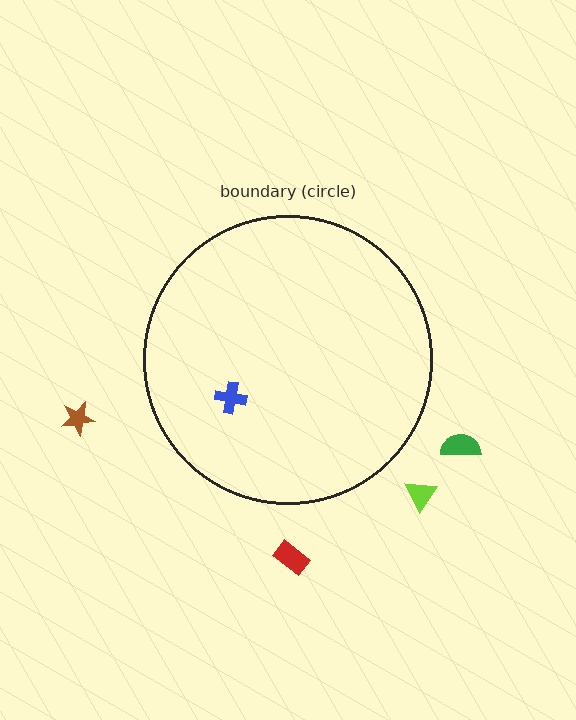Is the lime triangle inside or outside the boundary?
Outside.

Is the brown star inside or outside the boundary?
Outside.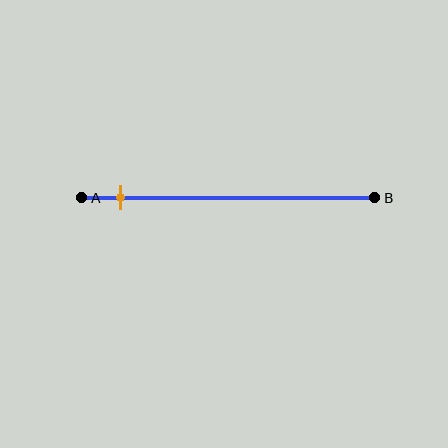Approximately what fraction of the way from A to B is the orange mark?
The orange mark is approximately 15% of the way from A to B.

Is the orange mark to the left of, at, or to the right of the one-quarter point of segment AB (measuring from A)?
The orange mark is to the left of the one-quarter point of segment AB.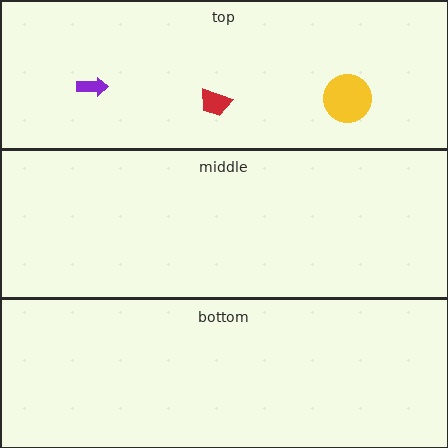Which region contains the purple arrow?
The top region.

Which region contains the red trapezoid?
The top region.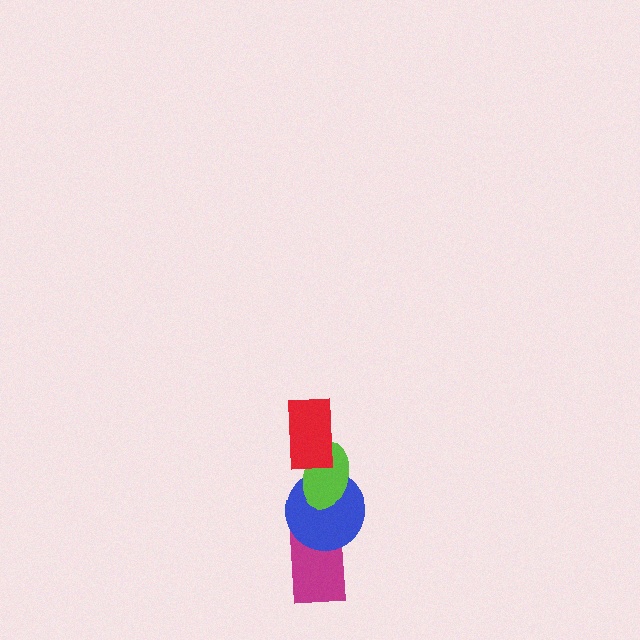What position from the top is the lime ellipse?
The lime ellipse is 2nd from the top.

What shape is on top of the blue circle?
The lime ellipse is on top of the blue circle.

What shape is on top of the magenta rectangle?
The blue circle is on top of the magenta rectangle.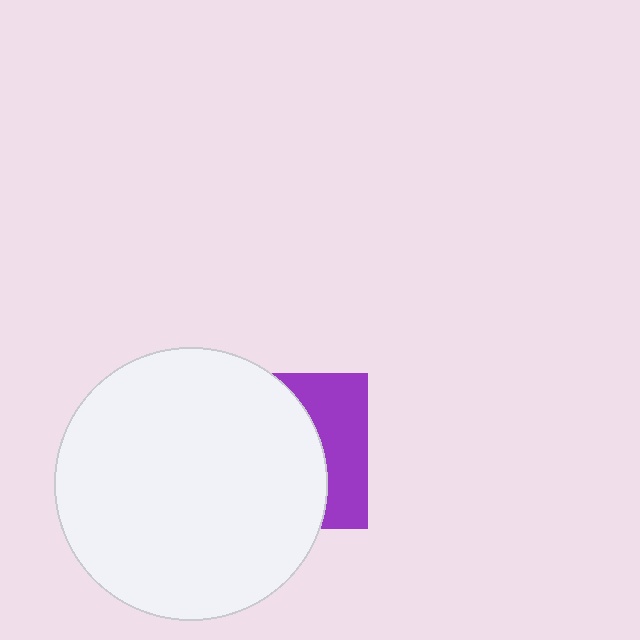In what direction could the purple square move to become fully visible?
The purple square could move right. That would shift it out from behind the white circle entirely.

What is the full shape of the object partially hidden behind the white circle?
The partially hidden object is a purple square.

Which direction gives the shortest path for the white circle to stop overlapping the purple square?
Moving left gives the shortest separation.